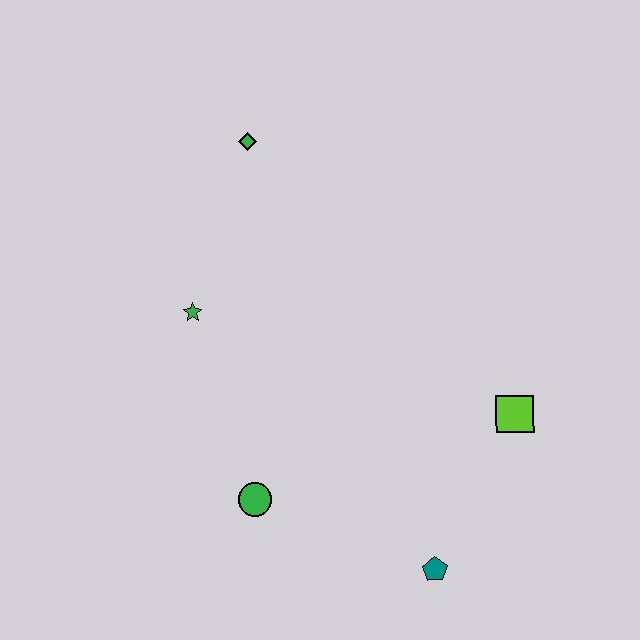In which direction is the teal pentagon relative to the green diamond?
The teal pentagon is below the green diamond.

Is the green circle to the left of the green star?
No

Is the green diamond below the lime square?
No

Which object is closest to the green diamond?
The green star is closest to the green diamond.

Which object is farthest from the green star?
The teal pentagon is farthest from the green star.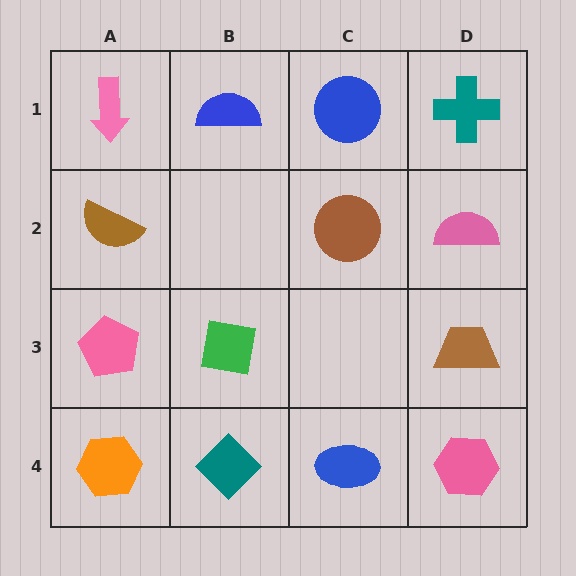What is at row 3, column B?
A green square.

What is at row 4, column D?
A pink hexagon.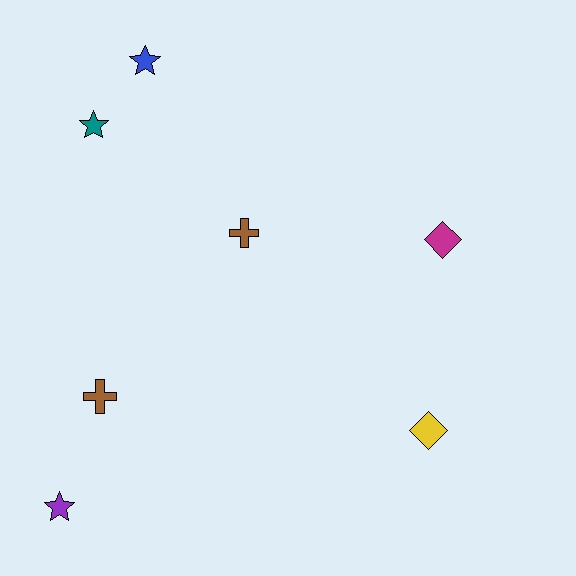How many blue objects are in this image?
There is 1 blue object.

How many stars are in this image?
There are 3 stars.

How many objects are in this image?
There are 7 objects.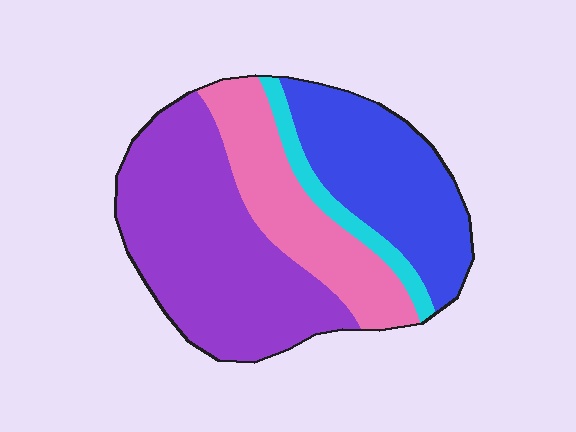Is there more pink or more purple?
Purple.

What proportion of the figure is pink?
Pink takes up about one quarter (1/4) of the figure.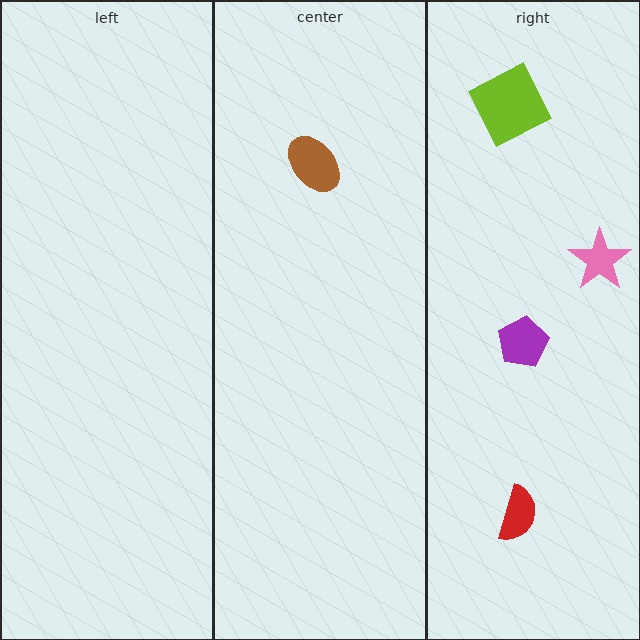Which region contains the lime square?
The right region.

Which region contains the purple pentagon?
The right region.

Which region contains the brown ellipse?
The center region.